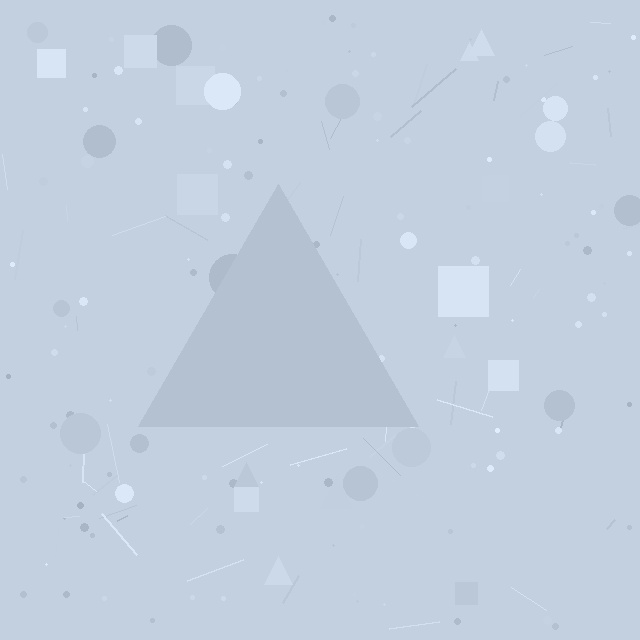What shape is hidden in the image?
A triangle is hidden in the image.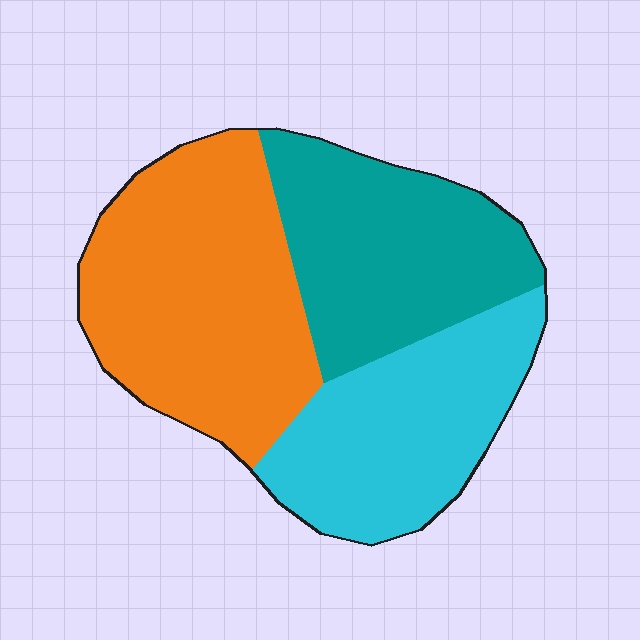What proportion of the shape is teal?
Teal covers about 30% of the shape.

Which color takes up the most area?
Orange, at roughly 40%.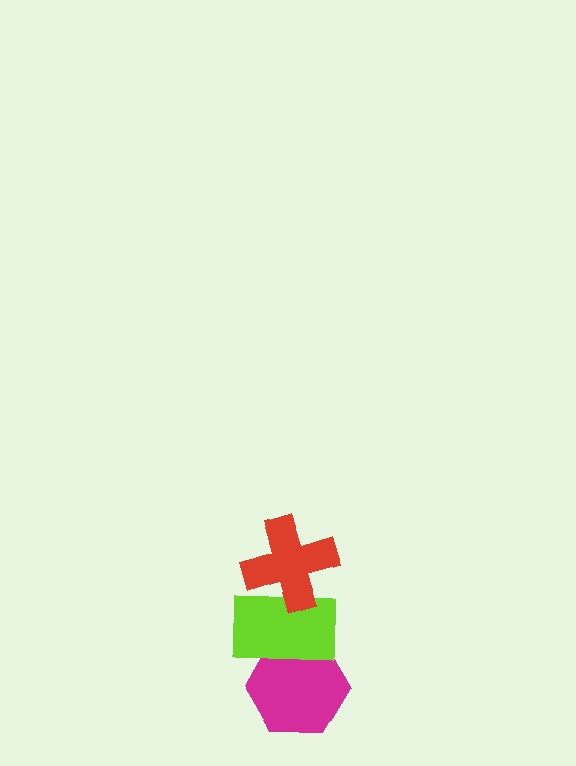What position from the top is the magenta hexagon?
The magenta hexagon is 3rd from the top.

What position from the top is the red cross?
The red cross is 1st from the top.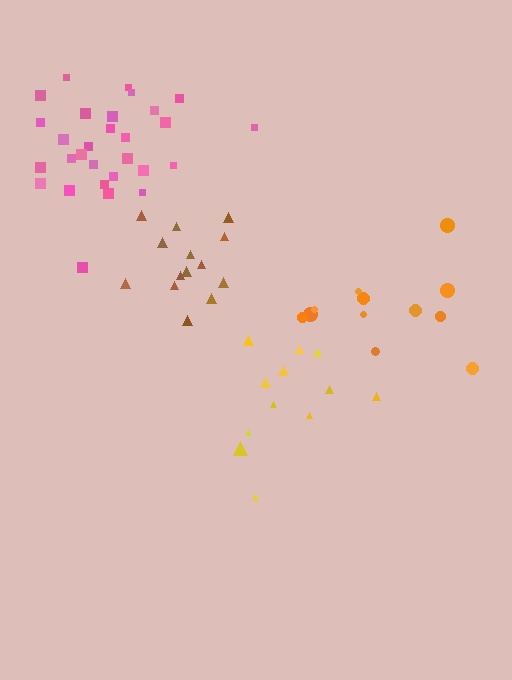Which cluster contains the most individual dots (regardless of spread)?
Pink (29).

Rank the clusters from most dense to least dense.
pink, brown, orange, yellow.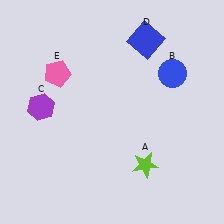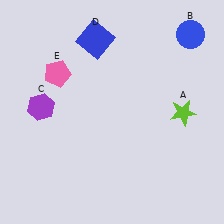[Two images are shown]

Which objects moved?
The objects that moved are: the lime star (A), the blue circle (B), the blue square (D).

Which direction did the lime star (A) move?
The lime star (A) moved up.